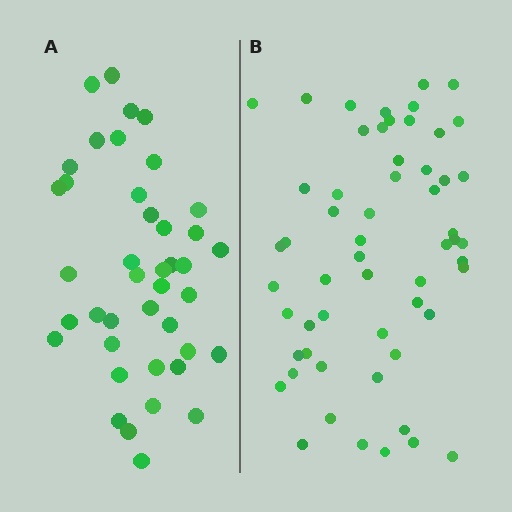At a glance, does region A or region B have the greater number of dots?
Region B (the right region) has more dots.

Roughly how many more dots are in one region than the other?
Region B has approximately 15 more dots than region A.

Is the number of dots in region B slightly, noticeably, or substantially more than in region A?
Region B has noticeably more, but not dramatically so. The ratio is roughly 1.4 to 1.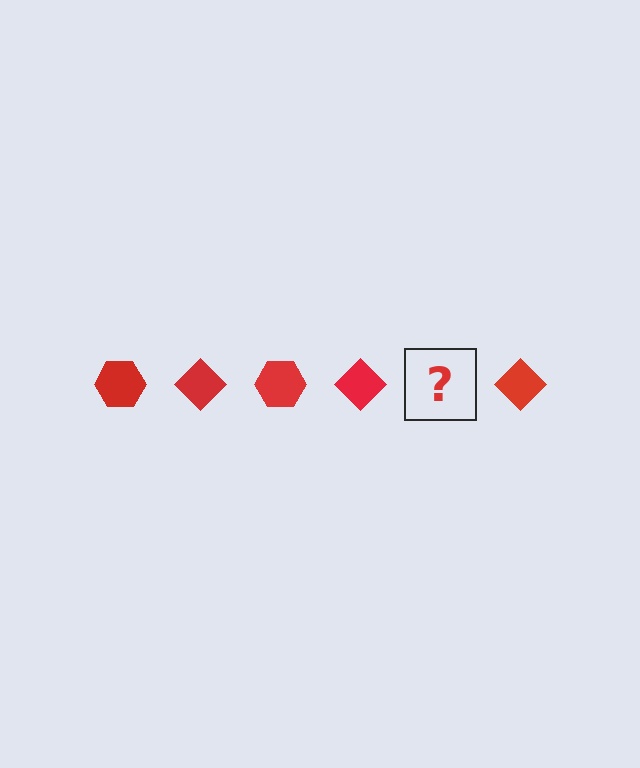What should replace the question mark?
The question mark should be replaced with a red hexagon.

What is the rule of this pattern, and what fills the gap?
The rule is that the pattern cycles through hexagon, diamond shapes in red. The gap should be filled with a red hexagon.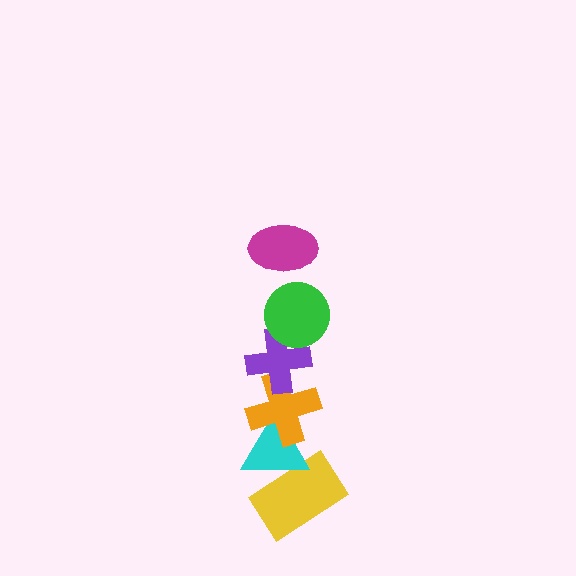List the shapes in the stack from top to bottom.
From top to bottom: the magenta ellipse, the green circle, the purple cross, the orange cross, the cyan triangle, the yellow rectangle.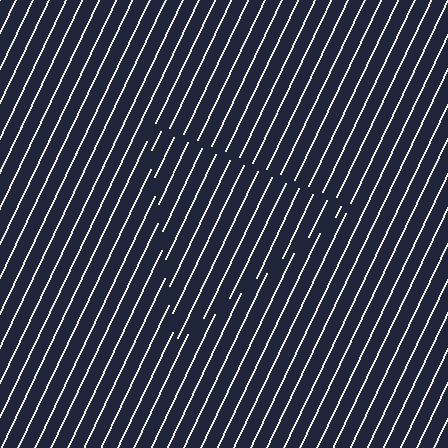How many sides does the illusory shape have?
3 sides — the line-ends trace a triangle.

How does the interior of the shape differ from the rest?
The interior of the shape contains the same grating, shifted by half a period — the contour is defined by the phase discontinuity where line-ends from the inner and outer gratings abut.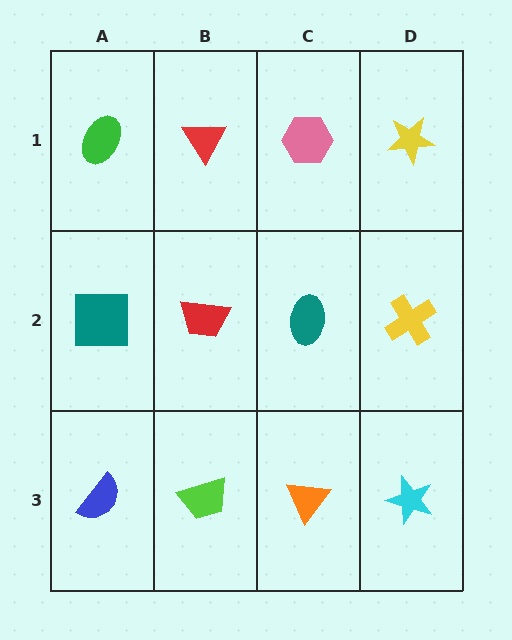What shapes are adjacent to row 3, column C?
A teal ellipse (row 2, column C), a lime trapezoid (row 3, column B), a cyan star (row 3, column D).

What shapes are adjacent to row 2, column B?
A red triangle (row 1, column B), a lime trapezoid (row 3, column B), a teal square (row 2, column A), a teal ellipse (row 2, column C).